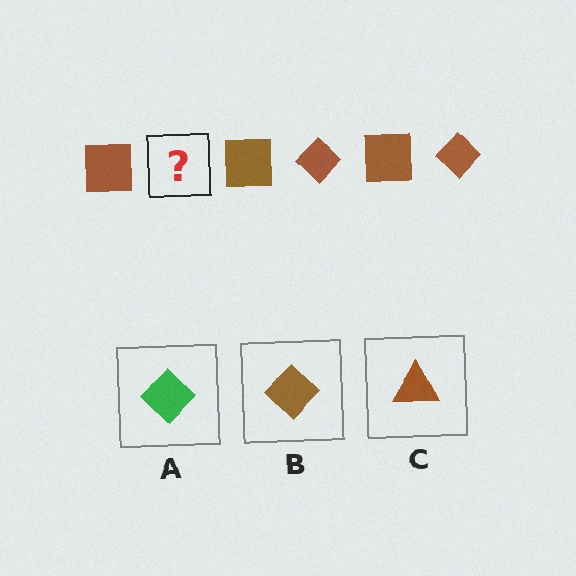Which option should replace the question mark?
Option B.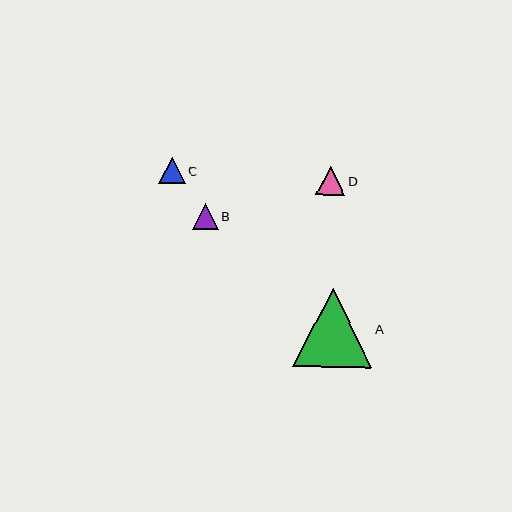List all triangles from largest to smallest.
From largest to smallest: A, D, C, B.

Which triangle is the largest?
Triangle A is the largest with a size of approximately 79 pixels.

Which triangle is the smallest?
Triangle B is the smallest with a size of approximately 25 pixels.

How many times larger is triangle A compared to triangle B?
Triangle A is approximately 3.1 times the size of triangle B.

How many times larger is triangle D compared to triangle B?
Triangle D is approximately 1.1 times the size of triangle B.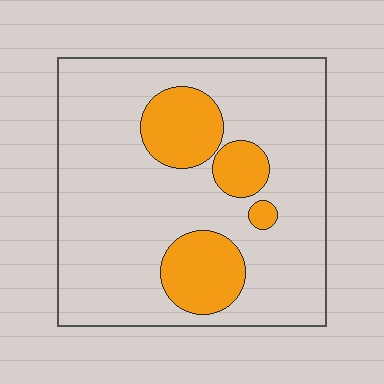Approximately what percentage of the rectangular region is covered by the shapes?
Approximately 20%.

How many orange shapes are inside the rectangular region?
4.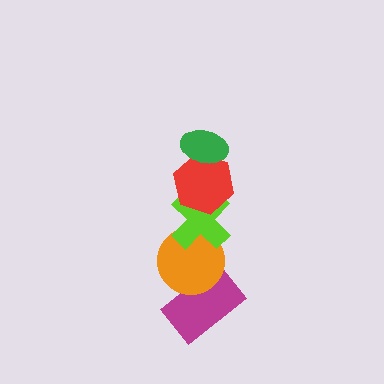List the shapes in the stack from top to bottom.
From top to bottom: the green ellipse, the red hexagon, the lime cross, the orange circle, the magenta rectangle.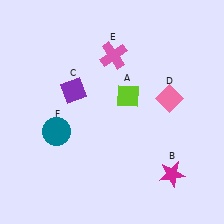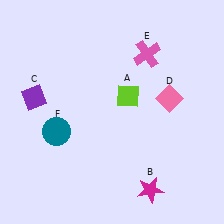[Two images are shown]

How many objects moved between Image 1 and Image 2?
3 objects moved between the two images.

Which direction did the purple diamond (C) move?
The purple diamond (C) moved left.